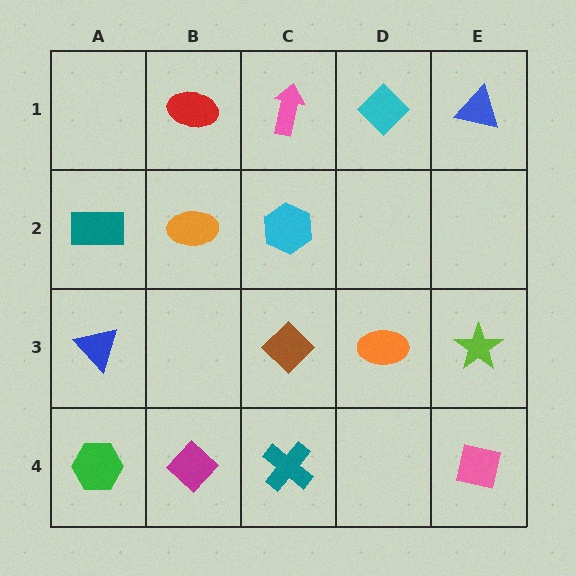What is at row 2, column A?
A teal rectangle.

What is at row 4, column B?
A magenta diamond.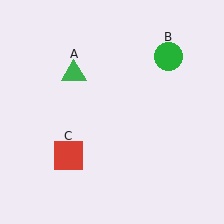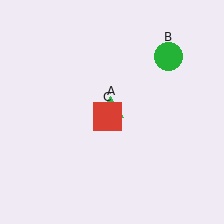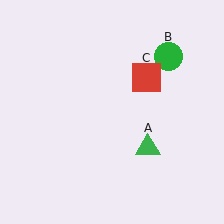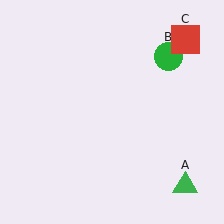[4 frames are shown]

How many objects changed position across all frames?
2 objects changed position: green triangle (object A), red square (object C).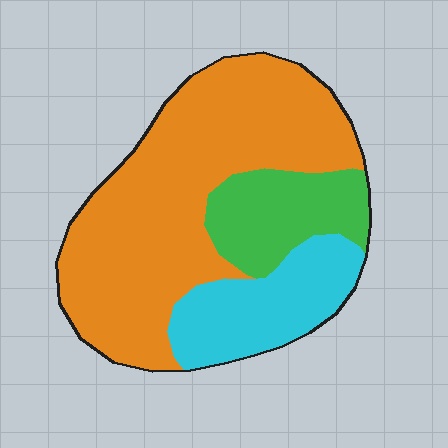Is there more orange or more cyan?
Orange.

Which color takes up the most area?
Orange, at roughly 60%.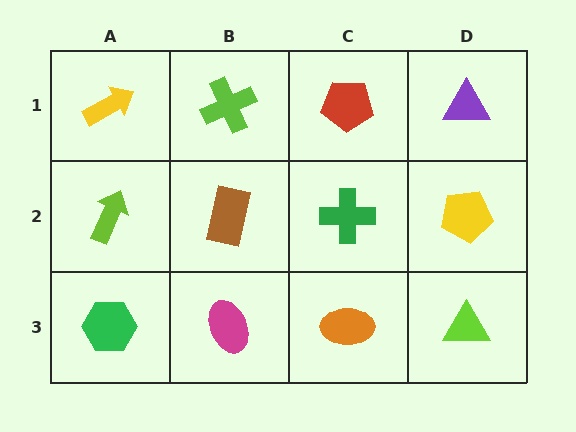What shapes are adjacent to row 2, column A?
A yellow arrow (row 1, column A), a green hexagon (row 3, column A), a brown rectangle (row 2, column B).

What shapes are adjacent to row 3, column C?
A green cross (row 2, column C), a magenta ellipse (row 3, column B), a lime triangle (row 3, column D).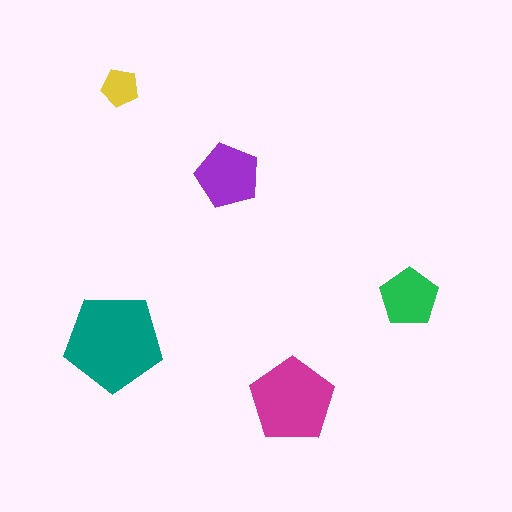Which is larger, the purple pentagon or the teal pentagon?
The teal one.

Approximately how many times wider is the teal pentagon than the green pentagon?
About 1.5 times wider.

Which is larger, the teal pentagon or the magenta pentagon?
The teal one.